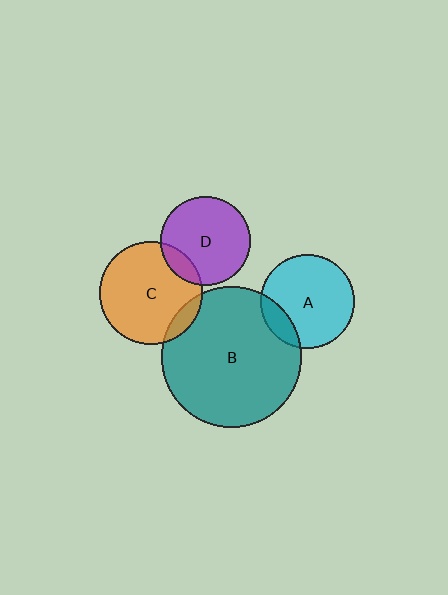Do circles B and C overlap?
Yes.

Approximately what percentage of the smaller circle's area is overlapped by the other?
Approximately 10%.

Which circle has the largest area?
Circle B (teal).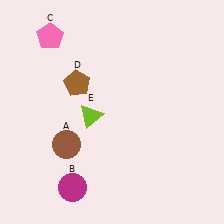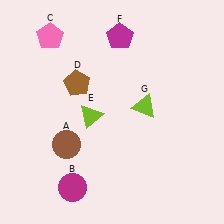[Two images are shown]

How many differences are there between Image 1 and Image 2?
There are 2 differences between the two images.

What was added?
A magenta pentagon (F), a lime triangle (G) were added in Image 2.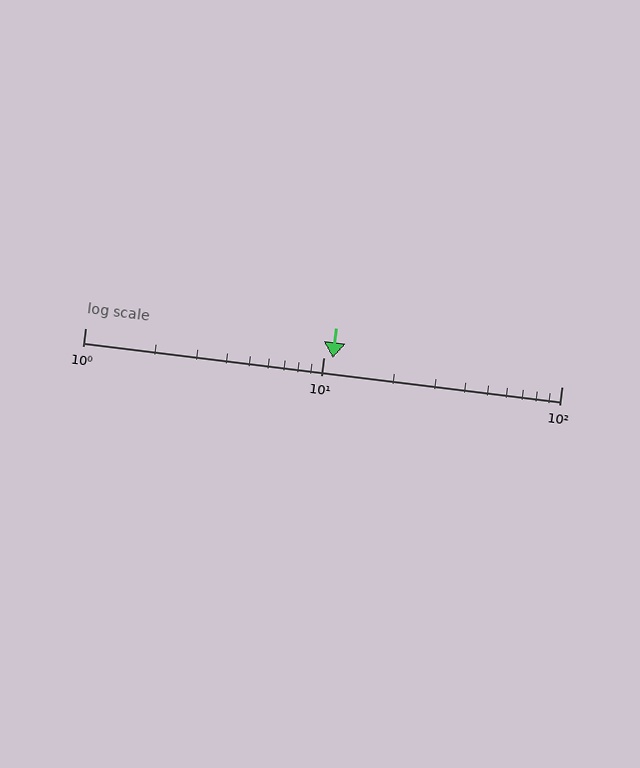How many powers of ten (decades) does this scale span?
The scale spans 2 decades, from 1 to 100.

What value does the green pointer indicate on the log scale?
The pointer indicates approximately 11.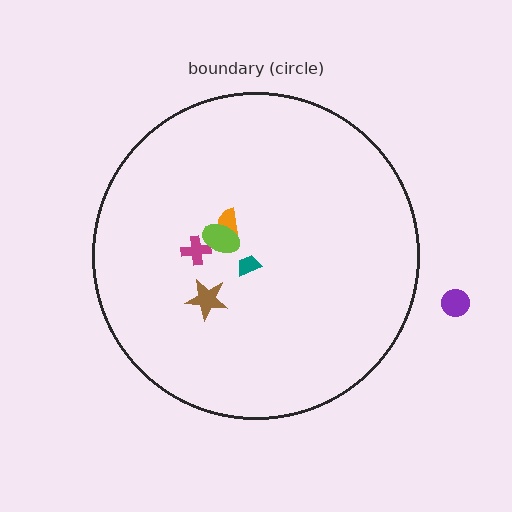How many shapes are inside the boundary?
5 inside, 1 outside.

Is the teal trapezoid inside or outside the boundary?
Inside.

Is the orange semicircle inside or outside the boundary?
Inside.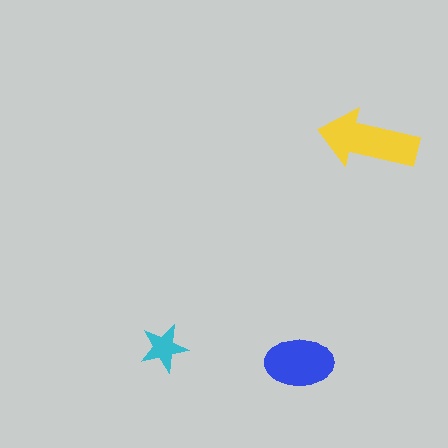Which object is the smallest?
The cyan star.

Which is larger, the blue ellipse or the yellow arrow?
The yellow arrow.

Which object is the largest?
The yellow arrow.